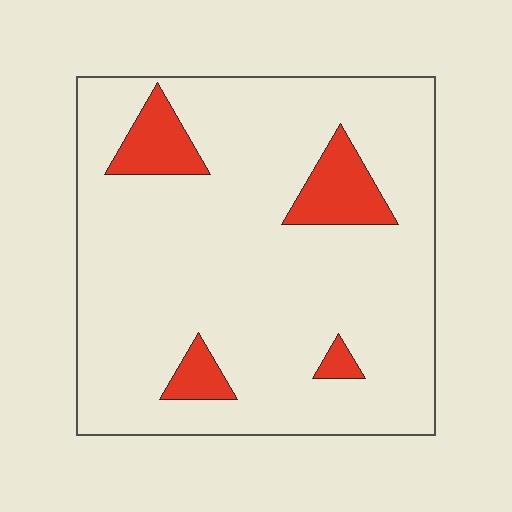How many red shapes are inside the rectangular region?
4.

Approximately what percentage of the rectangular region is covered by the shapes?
Approximately 10%.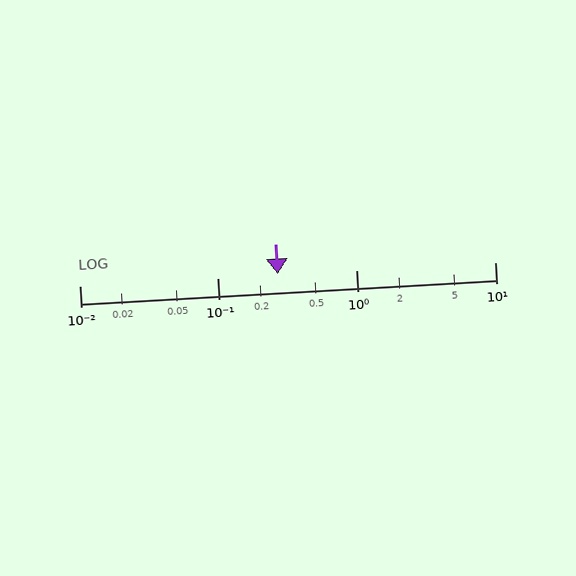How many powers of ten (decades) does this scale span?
The scale spans 3 decades, from 0.01 to 10.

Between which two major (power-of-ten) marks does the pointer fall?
The pointer is between 0.1 and 1.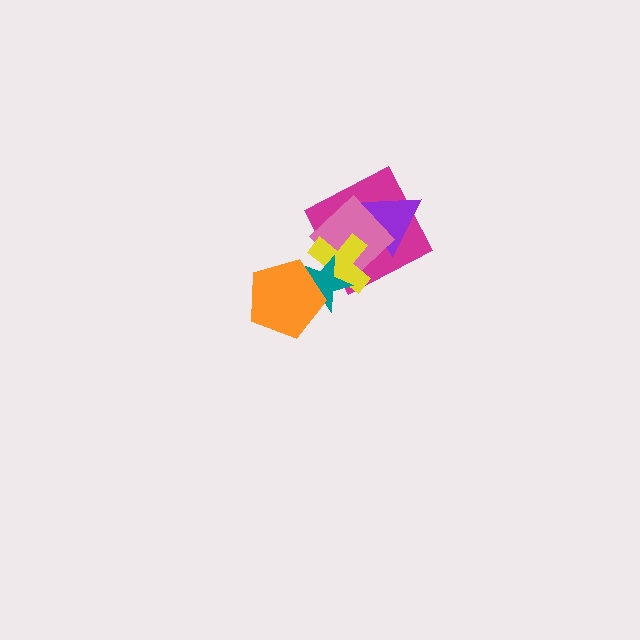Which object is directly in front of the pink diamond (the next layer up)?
The yellow cross is directly in front of the pink diamond.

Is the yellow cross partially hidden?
Yes, it is partially covered by another shape.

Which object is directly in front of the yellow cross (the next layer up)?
The teal star is directly in front of the yellow cross.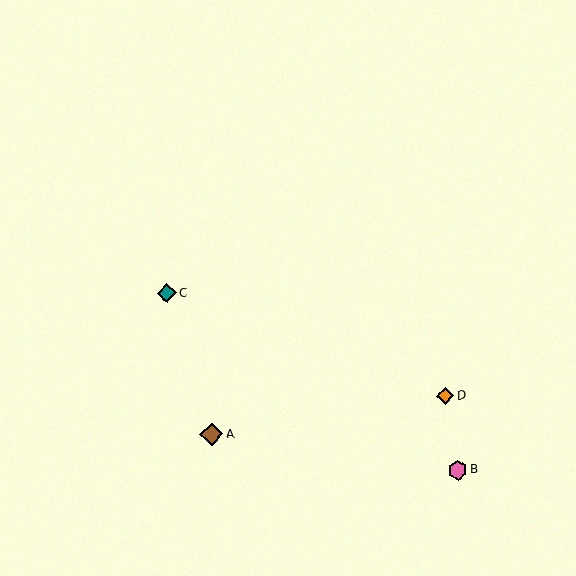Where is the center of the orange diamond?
The center of the orange diamond is at (445, 396).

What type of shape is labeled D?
Shape D is an orange diamond.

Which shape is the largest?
The brown diamond (labeled A) is the largest.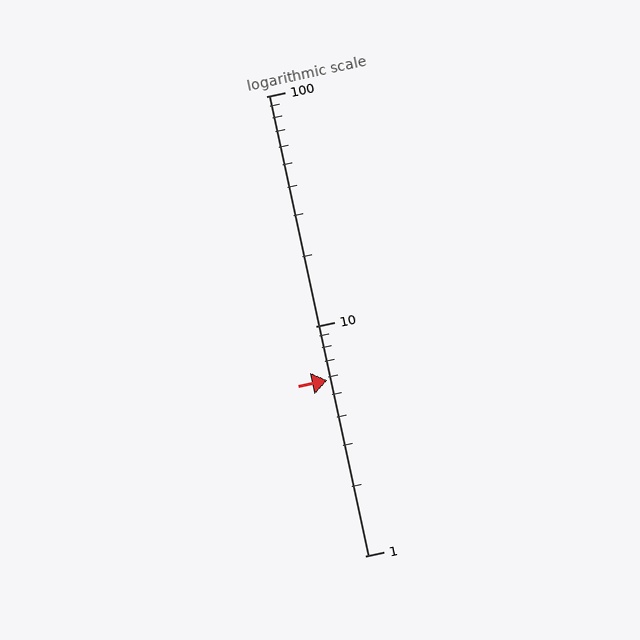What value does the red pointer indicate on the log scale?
The pointer indicates approximately 5.8.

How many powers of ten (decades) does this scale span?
The scale spans 2 decades, from 1 to 100.